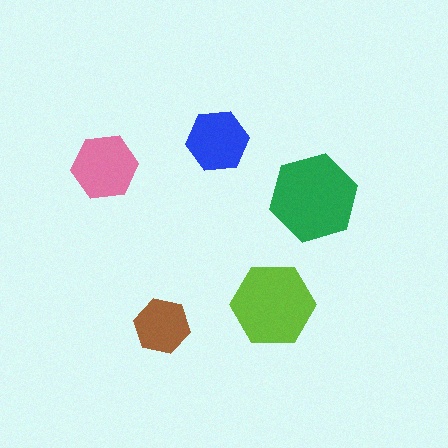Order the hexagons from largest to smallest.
the green one, the lime one, the pink one, the blue one, the brown one.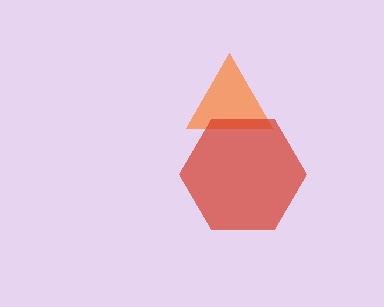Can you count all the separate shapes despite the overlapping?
Yes, there are 2 separate shapes.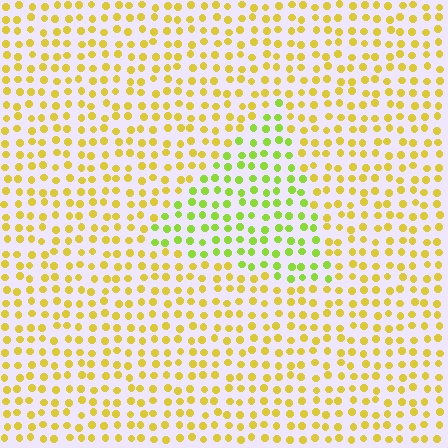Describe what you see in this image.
The image is filled with small yellow elements in a uniform arrangement. A triangle-shaped region is visible where the elements are tinted to a slightly different hue, forming a subtle color boundary.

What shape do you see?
I see a triangle.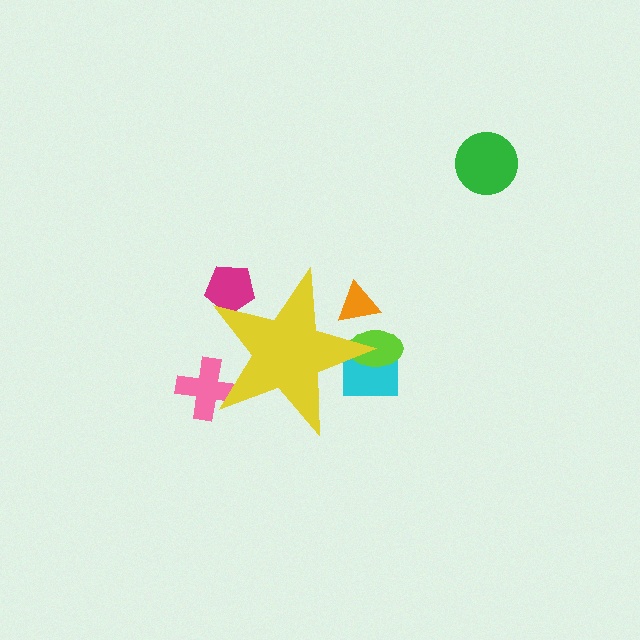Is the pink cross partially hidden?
Yes, the pink cross is partially hidden behind the yellow star.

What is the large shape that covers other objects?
A yellow star.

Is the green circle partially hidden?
No, the green circle is fully visible.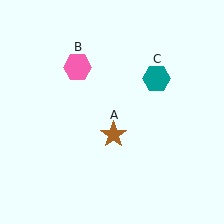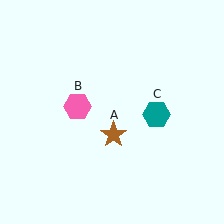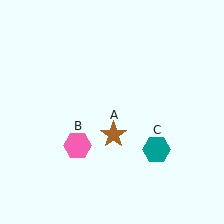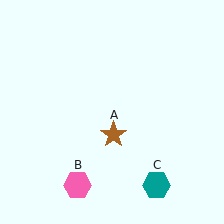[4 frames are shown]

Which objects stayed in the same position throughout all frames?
Brown star (object A) remained stationary.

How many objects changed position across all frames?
2 objects changed position: pink hexagon (object B), teal hexagon (object C).